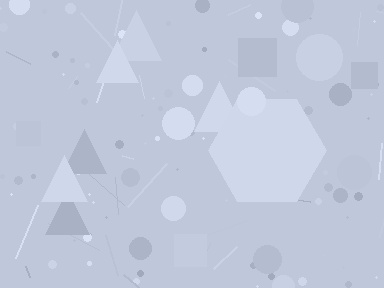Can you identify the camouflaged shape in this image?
The camouflaged shape is a hexagon.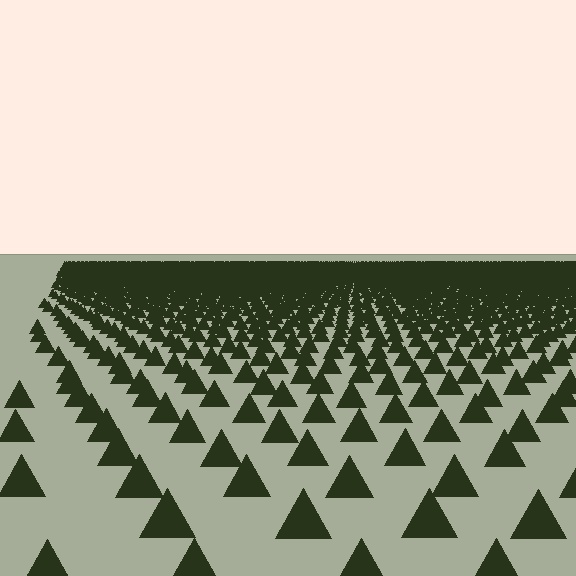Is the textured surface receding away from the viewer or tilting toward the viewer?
The surface is receding away from the viewer. Texture elements get smaller and denser toward the top.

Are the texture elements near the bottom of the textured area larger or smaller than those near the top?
Larger. Near the bottom, elements are closer to the viewer and appear at a bigger on-screen size.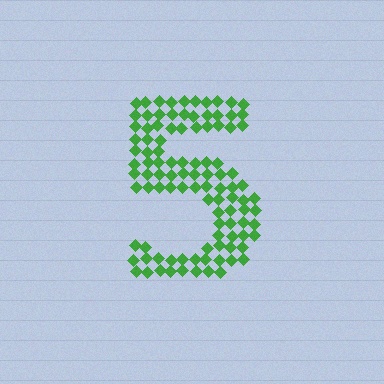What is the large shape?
The large shape is the digit 5.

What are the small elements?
The small elements are diamonds.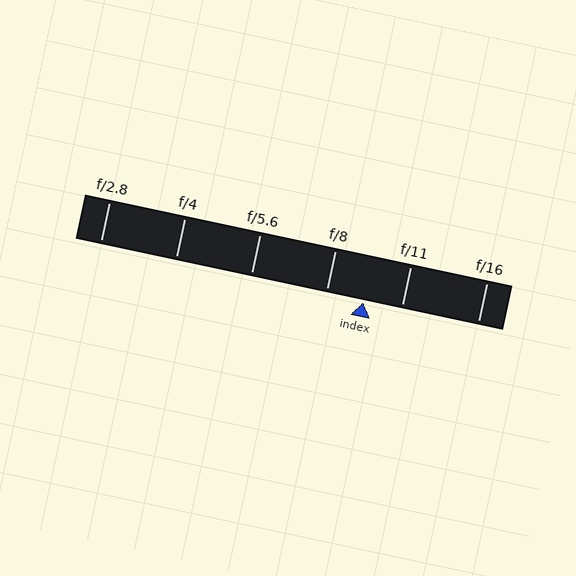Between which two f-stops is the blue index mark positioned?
The index mark is between f/8 and f/11.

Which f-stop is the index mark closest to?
The index mark is closest to f/8.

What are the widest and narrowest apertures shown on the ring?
The widest aperture shown is f/2.8 and the narrowest is f/16.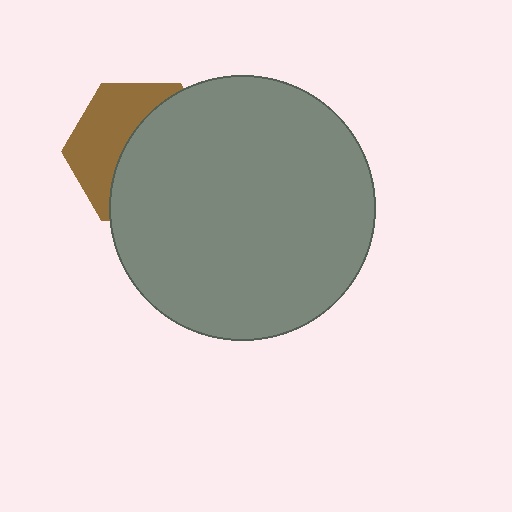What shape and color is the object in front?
The object in front is a gray circle.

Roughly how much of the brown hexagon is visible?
A small part of it is visible (roughly 41%).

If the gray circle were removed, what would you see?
You would see the complete brown hexagon.